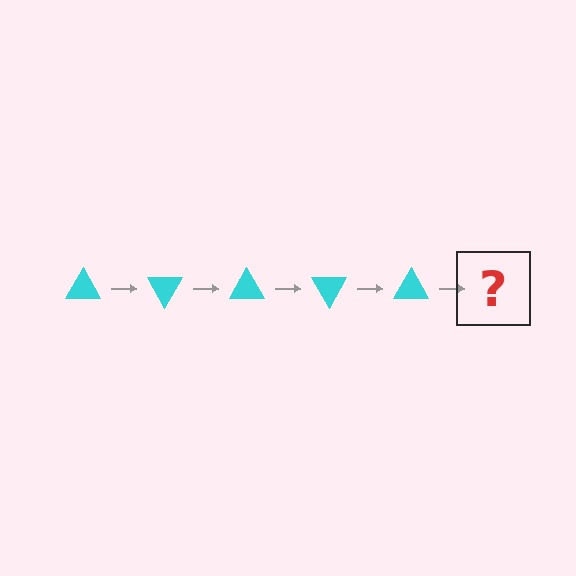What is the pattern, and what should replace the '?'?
The pattern is that the triangle rotates 60 degrees each step. The '?' should be a cyan triangle rotated 300 degrees.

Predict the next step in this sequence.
The next step is a cyan triangle rotated 300 degrees.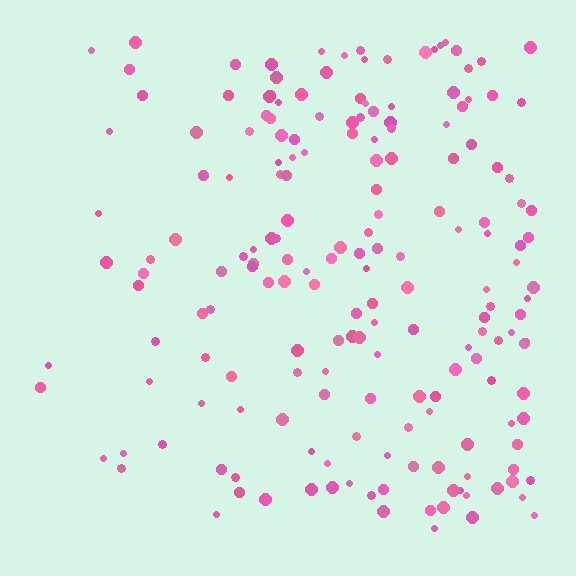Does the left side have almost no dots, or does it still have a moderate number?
Still a moderate number, just noticeably fewer than the right.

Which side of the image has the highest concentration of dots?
The right.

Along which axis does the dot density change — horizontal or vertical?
Horizontal.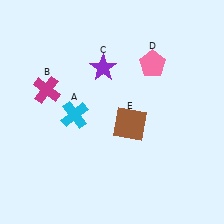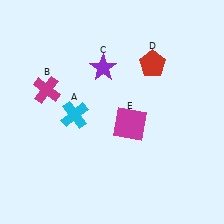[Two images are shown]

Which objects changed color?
D changed from pink to red. E changed from brown to magenta.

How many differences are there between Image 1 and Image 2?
There are 2 differences between the two images.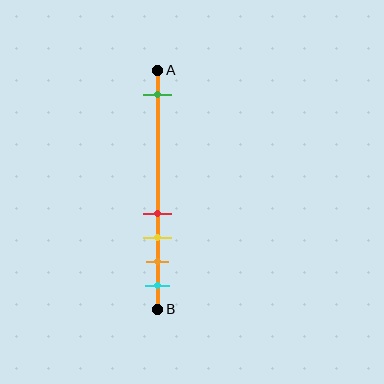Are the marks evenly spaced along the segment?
No, the marks are not evenly spaced.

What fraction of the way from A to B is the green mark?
The green mark is approximately 10% (0.1) of the way from A to B.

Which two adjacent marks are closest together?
The red and yellow marks are the closest adjacent pair.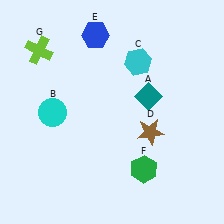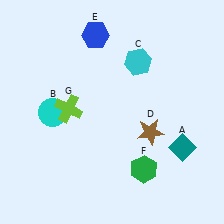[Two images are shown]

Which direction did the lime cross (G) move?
The lime cross (G) moved down.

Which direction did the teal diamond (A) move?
The teal diamond (A) moved down.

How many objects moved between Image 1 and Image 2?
2 objects moved between the two images.